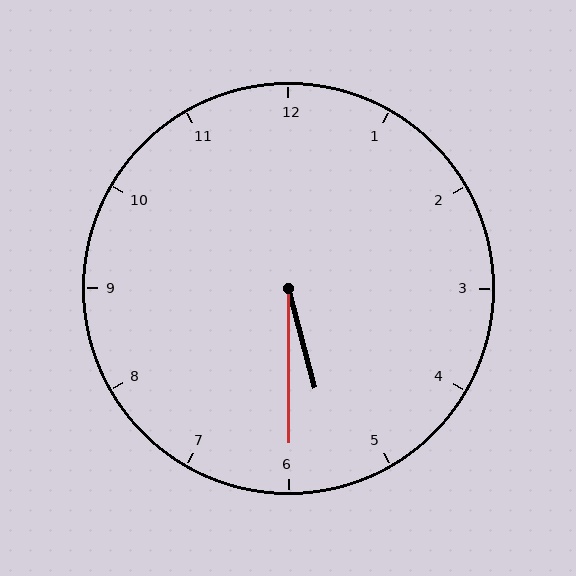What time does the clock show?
5:30.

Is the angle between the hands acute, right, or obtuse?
It is acute.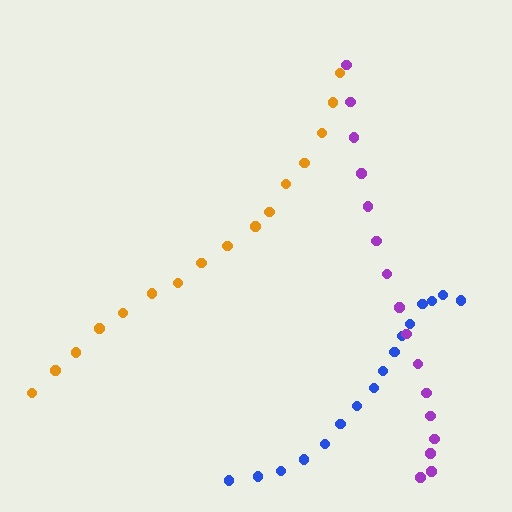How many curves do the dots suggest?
There are 3 distinct paths.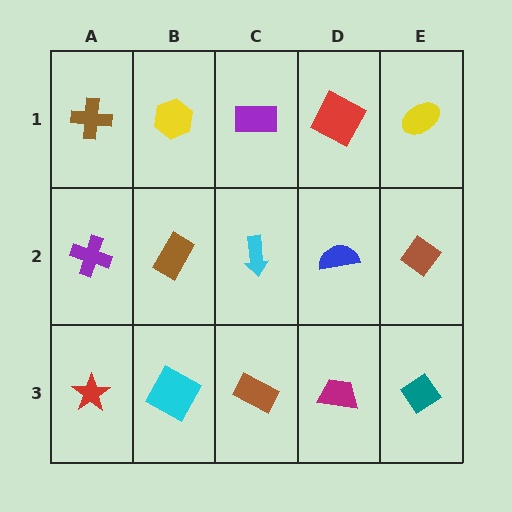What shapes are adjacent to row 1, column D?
A blue semicircle (row 2, column D), a purple rectangle (row 1, column C), a yellow ellipse (row 1, column E).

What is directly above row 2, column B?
A yellow hexagon.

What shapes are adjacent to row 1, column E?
A brown diamond (row 2, column E), a red square (row 1, column D).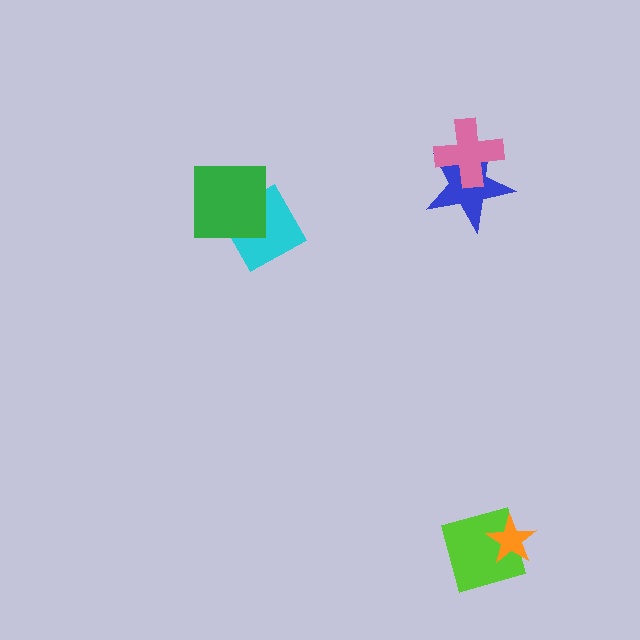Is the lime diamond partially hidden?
Yes, it is partially covered by another shape.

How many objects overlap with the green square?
1 object overlaps with the green square.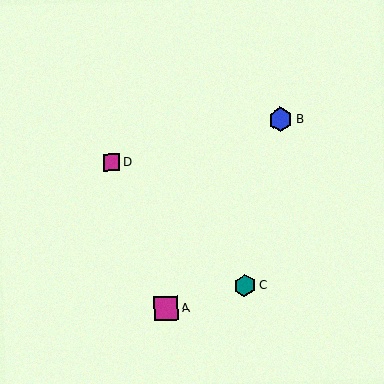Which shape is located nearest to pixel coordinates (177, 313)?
The magenta square (labeled A) at (166, 309) is nearest to that location.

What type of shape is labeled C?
Shape C is a teal hexagon.